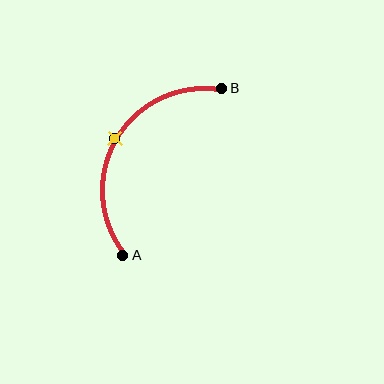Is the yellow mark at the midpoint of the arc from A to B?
Yes. The yellow mark lies on the arc at equal arc-length from both A and B — it is the arc midpoint.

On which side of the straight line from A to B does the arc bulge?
The arc bulges to the left of the straight line connecting A and B.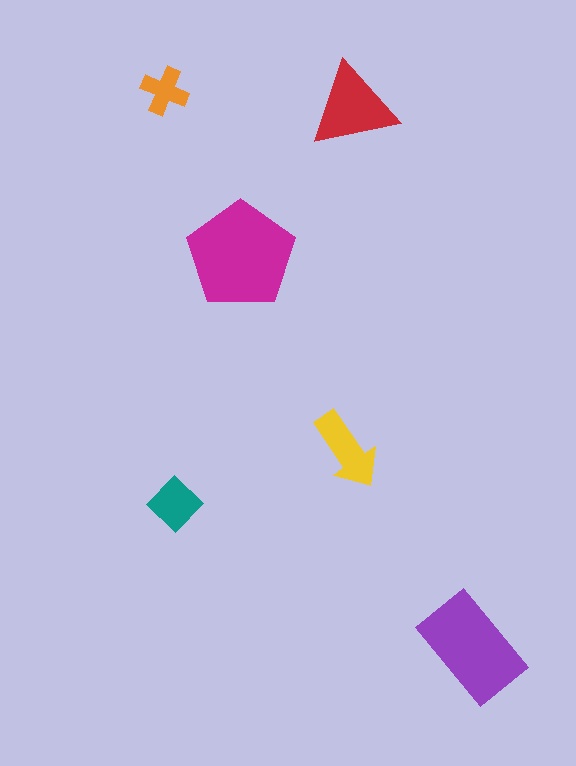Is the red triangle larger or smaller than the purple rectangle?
Smaller.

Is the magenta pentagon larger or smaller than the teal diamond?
Larger.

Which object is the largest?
The magenta pentagon.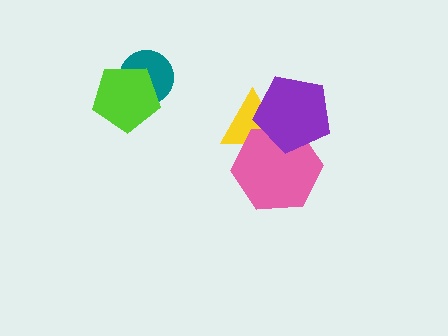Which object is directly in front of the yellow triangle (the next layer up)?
The pink hexagon is directly in front of the yellow triangle.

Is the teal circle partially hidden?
Yes, it is partially covered by another shape.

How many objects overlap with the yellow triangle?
2 objects overlap with the yellow triangle.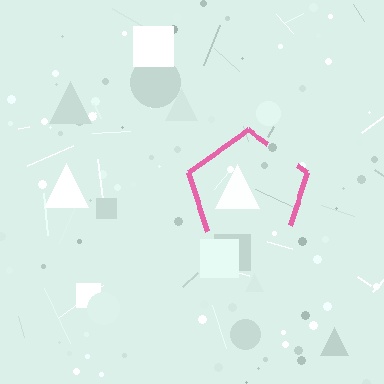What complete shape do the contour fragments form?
The contour fragments form a pentagon.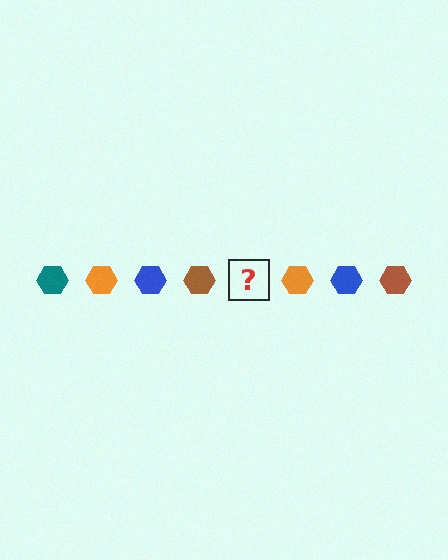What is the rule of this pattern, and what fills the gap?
The rule is that the pattern cycles through teal, orange, blue, brown hexagons. The gap should be filled with a teal hexagon.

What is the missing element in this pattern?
The missing element is a teal hexagon.